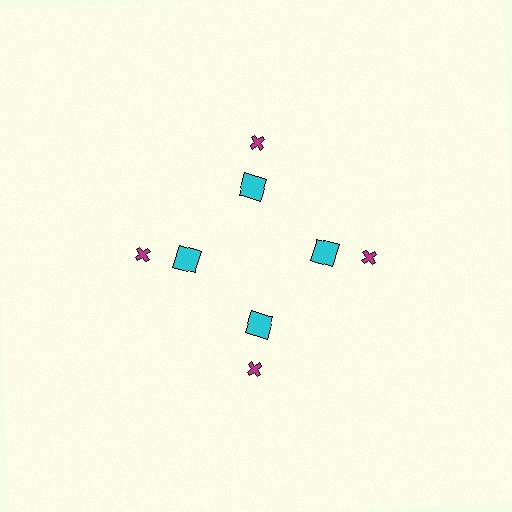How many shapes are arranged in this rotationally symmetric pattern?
There are 8 shapes, arranged in 4 groups of 2.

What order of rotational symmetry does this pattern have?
This pattern has 4-fold rotational symmetry.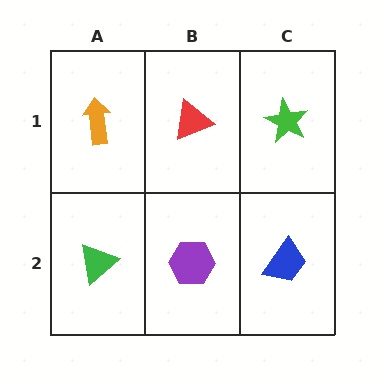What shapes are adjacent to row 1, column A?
A green triangle (row 2, column A), a red triangle (row 1, column B).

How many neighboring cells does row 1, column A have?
2.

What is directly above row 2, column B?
A red triangle.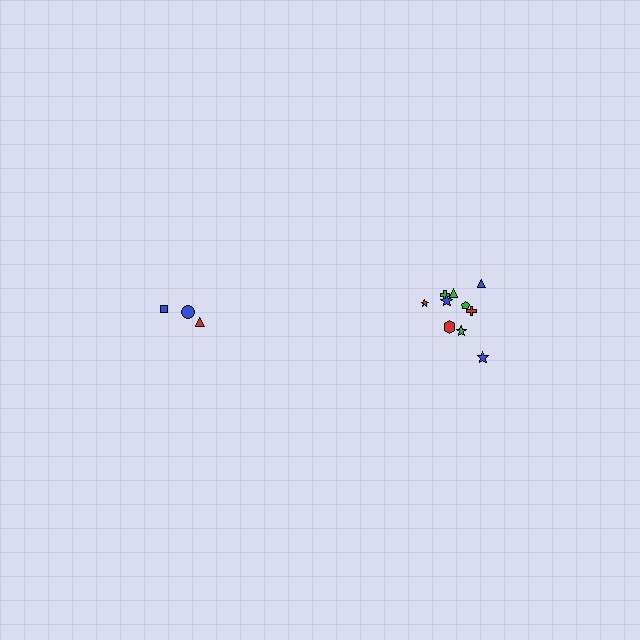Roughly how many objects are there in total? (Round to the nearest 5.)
Roughly 15 objects in total.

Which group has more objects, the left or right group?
The right group.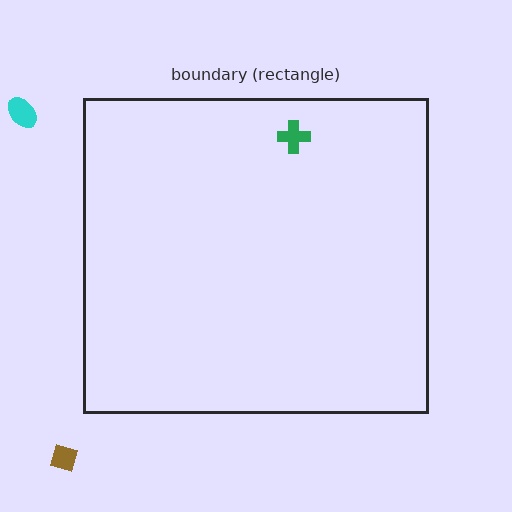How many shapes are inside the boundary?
1 inside, 2 outside.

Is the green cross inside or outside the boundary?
Inside.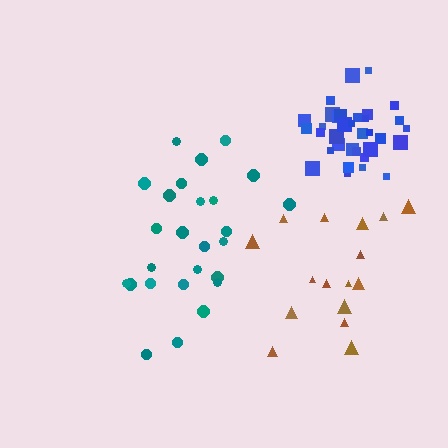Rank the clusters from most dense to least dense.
blue, teal, brown.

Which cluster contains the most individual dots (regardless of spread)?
Blue (35).